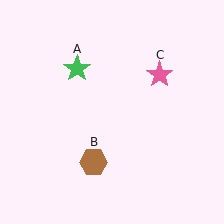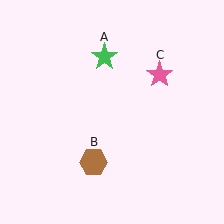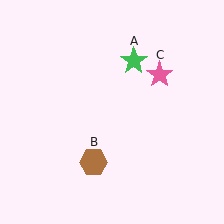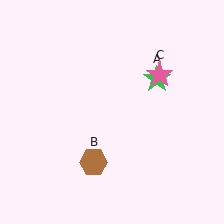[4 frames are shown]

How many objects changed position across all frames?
1 object changed position: green star (object A).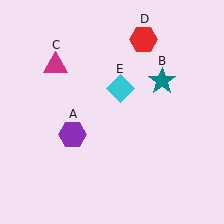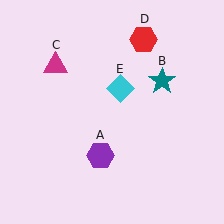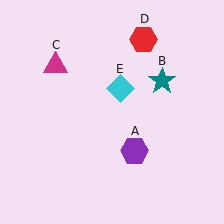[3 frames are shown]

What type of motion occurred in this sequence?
The purple hexagon (object A) rotated counterclockwise around the center of the scene.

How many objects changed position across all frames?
1 object changed position: purple hexagon (object A).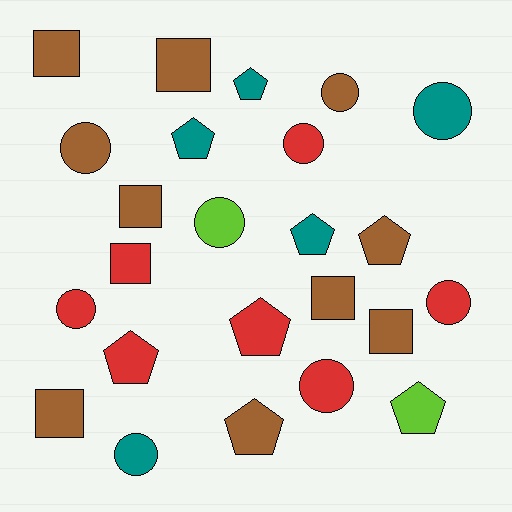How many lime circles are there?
There is 1 lime circle.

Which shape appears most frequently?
Circle, with 9 objects.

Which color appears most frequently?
Brown, with 10 objects.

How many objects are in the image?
There are 24 objects.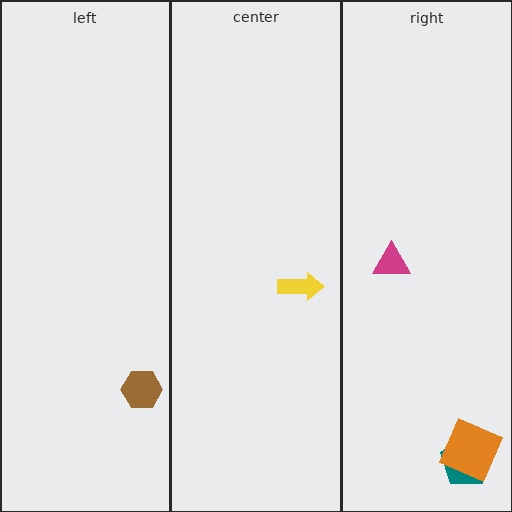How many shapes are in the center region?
1.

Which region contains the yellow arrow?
The center region.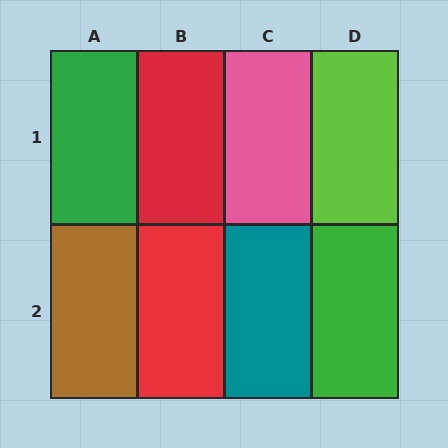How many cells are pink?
1 cell is pink.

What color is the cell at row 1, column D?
Lime.